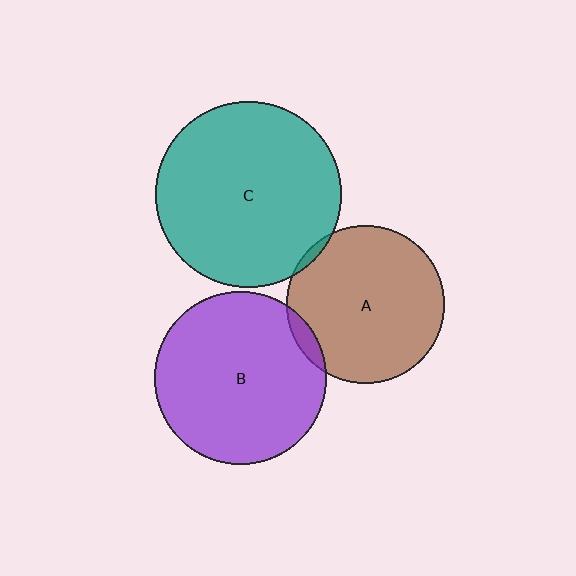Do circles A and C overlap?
Yes.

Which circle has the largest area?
Circle C (teal).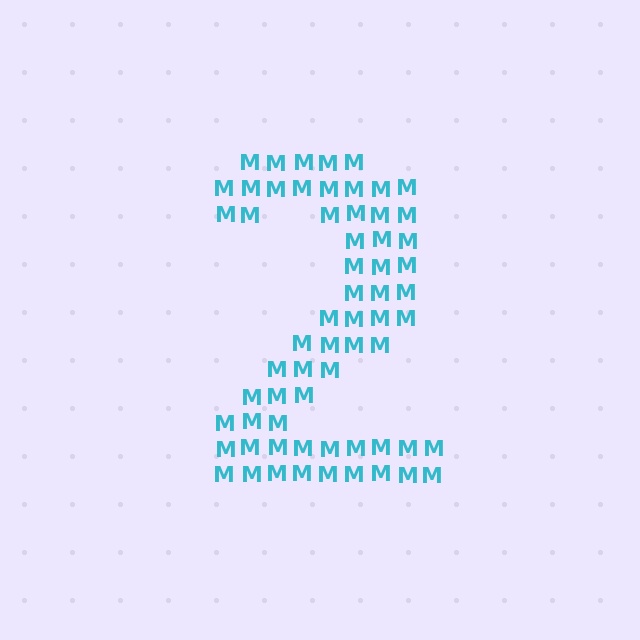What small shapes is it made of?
It is made of small letter M's.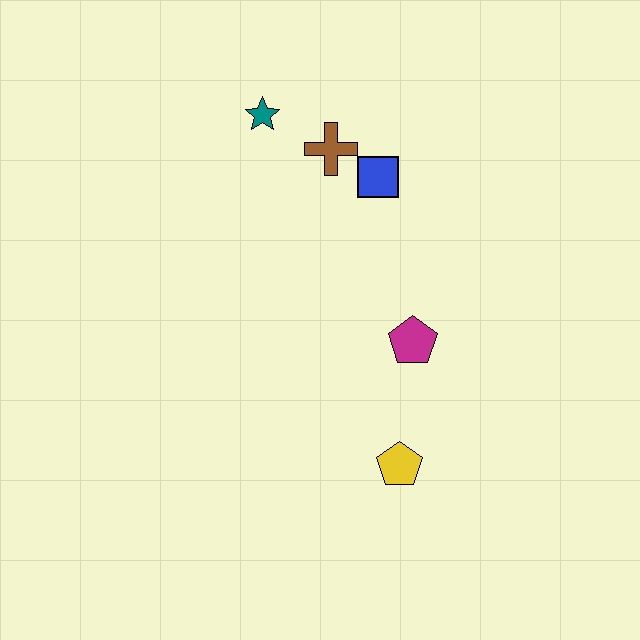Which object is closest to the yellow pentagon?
The magenta pentagon is closest to the yellow pentagon.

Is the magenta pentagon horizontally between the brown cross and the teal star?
No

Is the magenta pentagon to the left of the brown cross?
No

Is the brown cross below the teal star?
Yes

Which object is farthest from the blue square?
The yellow pentagon is farthest from the blue square.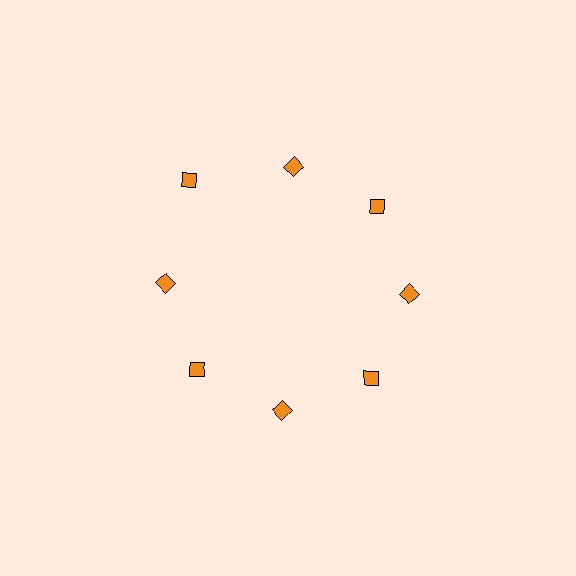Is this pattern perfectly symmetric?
No. The 8 orange diamonds are arranged in a ring, but one element near the 10 o'clock position is pushed outward from the center, breaking the 8-fold rotational symmetry.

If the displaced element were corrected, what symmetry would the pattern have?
It would have 8-fold rotational symmetry — the pattern would map onto itself every 45 degrees.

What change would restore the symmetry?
The symmetry would be restored by moving it inward, back onto the ring so that all 8 diamonds sit at equal angles and equal distance from the center.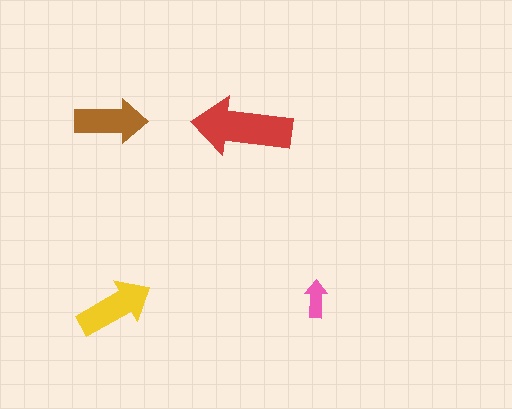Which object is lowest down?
The yellow arrow is bottommost.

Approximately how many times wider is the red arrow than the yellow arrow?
About 1.5 times wider.